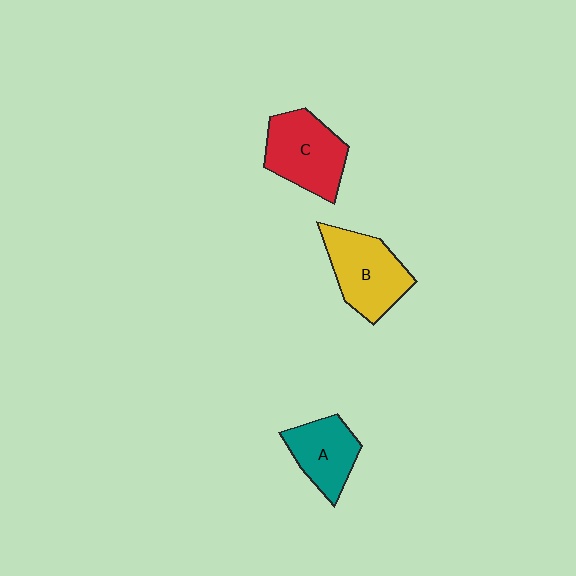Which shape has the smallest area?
Shape A (teal).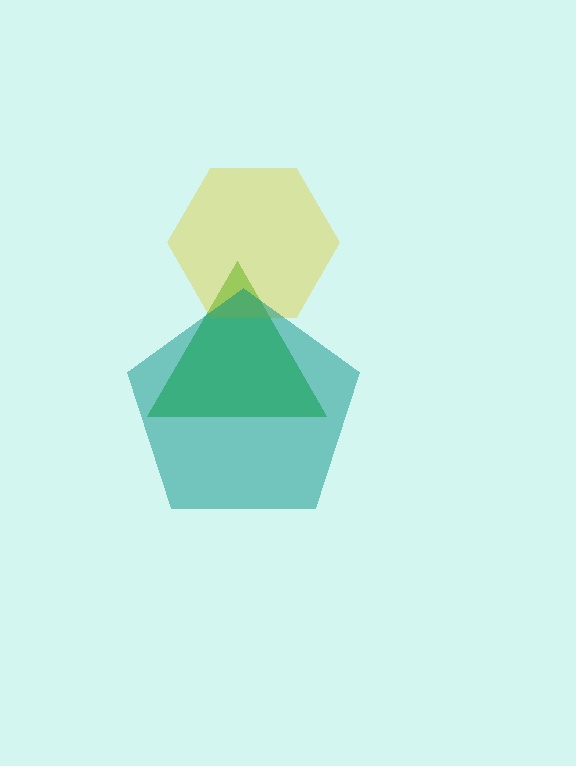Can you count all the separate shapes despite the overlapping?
Yes, there are 3 separate shapes.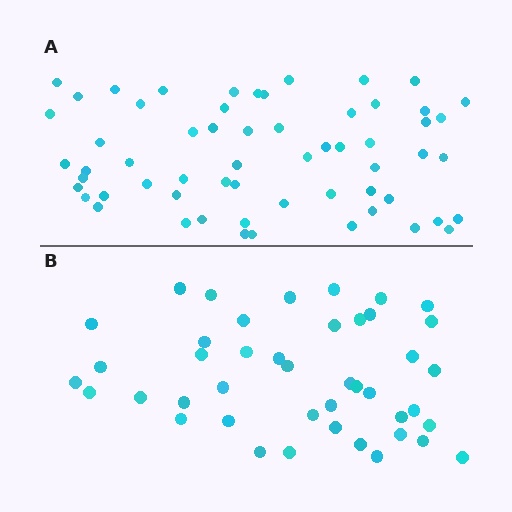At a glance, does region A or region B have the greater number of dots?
Region A (the top region) has more dots.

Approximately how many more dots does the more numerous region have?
Region A has approximately 15 more dots than region B.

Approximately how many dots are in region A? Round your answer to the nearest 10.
About 60 dots.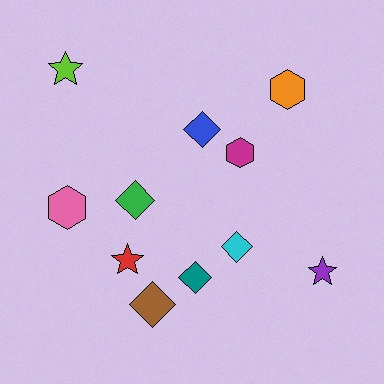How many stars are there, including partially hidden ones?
There are 3 stars.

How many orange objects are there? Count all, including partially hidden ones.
There is 1 orange object.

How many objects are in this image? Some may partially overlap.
There are 11 objects.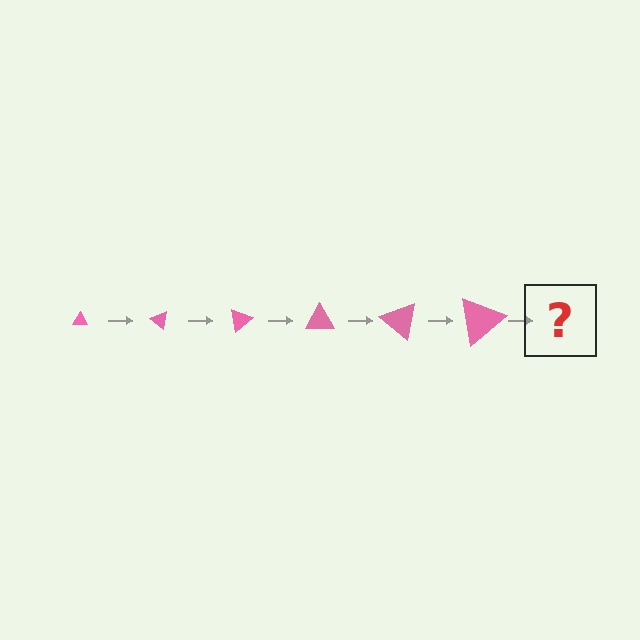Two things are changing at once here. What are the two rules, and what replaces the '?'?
The two rules are that the triangle grows larger each step and it rotates 40 degrees each step. The '?' should be a triangle, larger than the previous one and rotated 240 degrees from the start.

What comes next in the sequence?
The next element should be a triangle, larger than the previous one and rotated 240 degrees from the start.